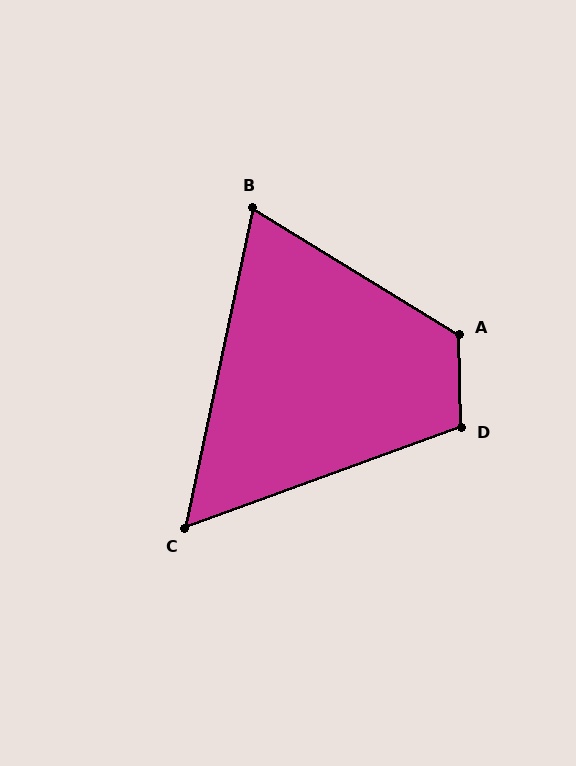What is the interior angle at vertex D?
Approximately 109 degrees (obtuse).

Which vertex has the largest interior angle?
A, at approximately 122 degrees.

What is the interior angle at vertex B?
Approximately 71 degrees (acute).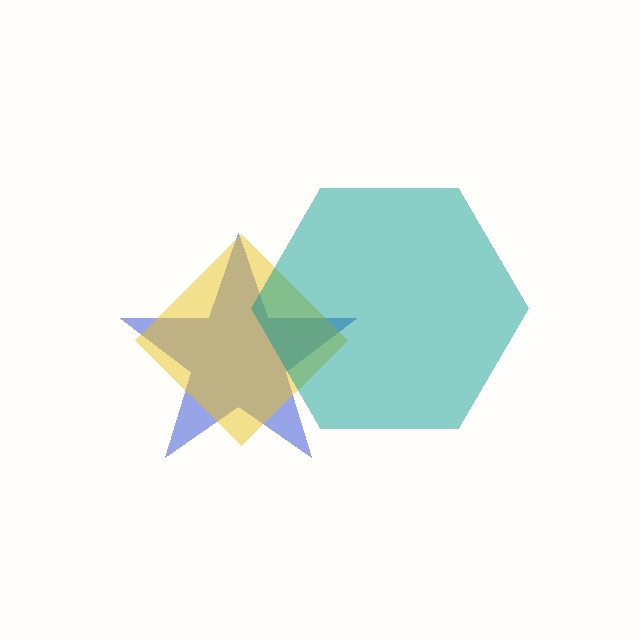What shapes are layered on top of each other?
The layered shapes are: a blue star, a yellow diamond, a teal hexagon.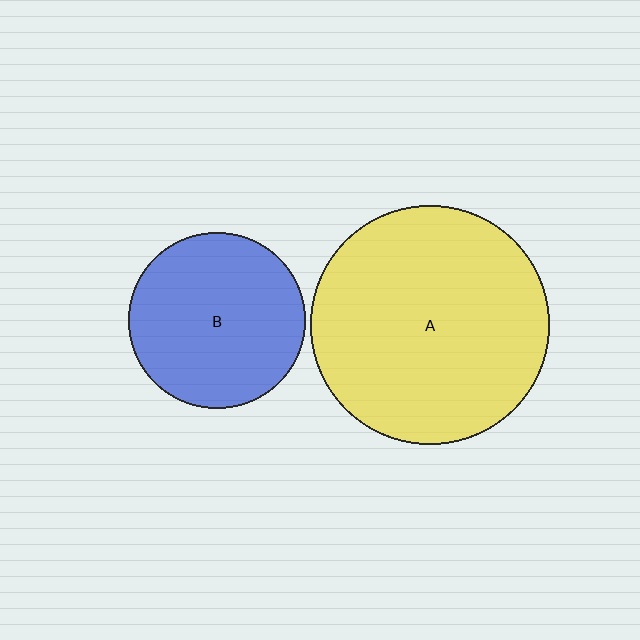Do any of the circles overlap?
No, none of the circles overlap.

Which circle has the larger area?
Circle A (yellow).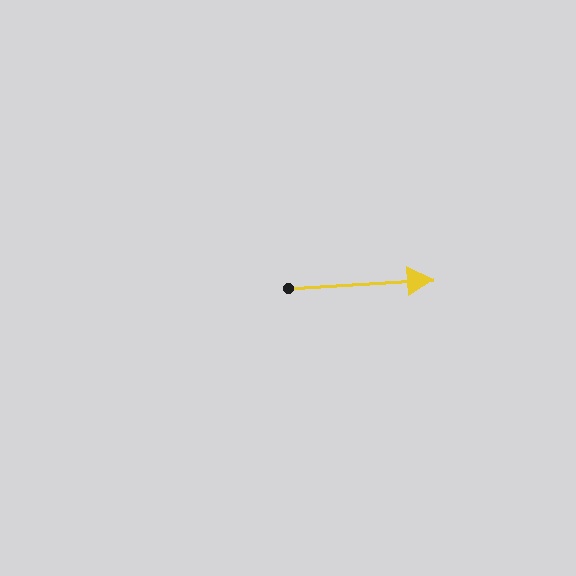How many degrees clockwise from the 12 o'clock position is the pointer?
Approximately 87 degrees.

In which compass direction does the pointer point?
East.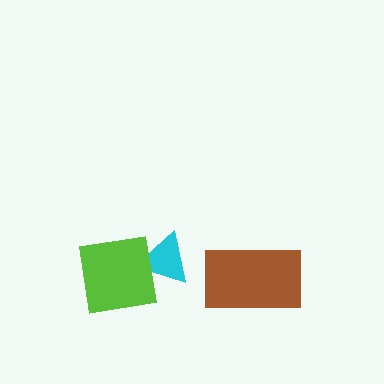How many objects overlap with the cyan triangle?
1 object overlaps with the cyan triangle.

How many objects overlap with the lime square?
1 object overlaps with the lime square.